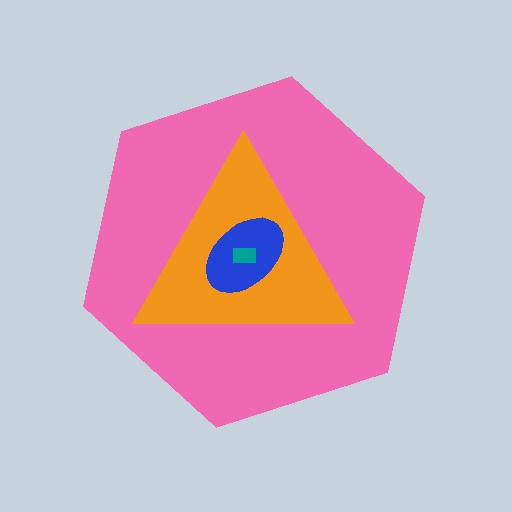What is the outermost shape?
The pink hexagon.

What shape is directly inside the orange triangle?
The blue ellipse.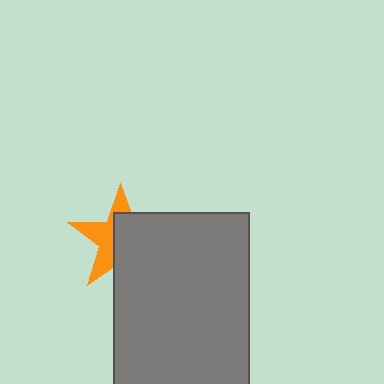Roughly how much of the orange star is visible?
A small part of it is visible (roughly 44%).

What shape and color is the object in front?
The object in front is a gray rectangle.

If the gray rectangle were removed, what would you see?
You would see the complete orange star.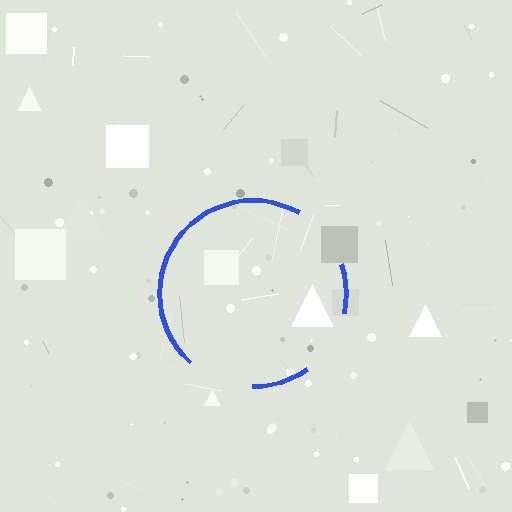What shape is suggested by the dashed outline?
The dashed outline suggests a circle.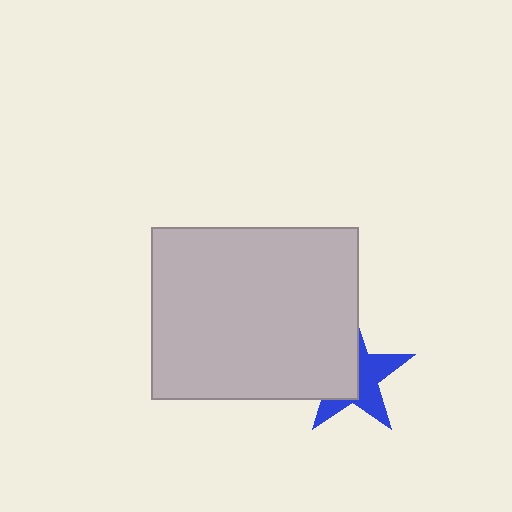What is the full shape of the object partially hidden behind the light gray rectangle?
The partially hidden object is a blue star.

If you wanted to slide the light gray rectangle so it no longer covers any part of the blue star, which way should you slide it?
Slide it left — that is the most direct way to separate the two shapes.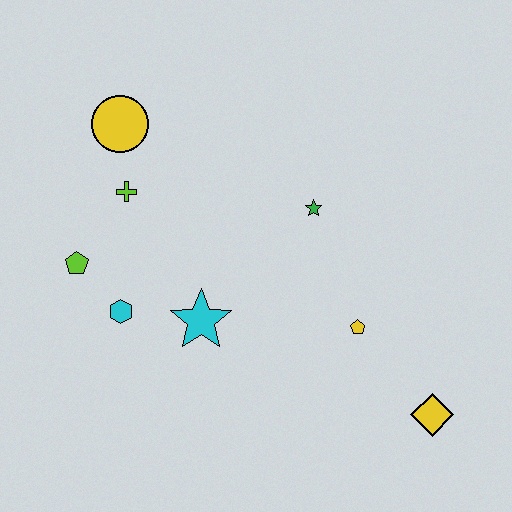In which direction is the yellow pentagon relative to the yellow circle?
The yellow pentagon is to the right of the yellow circle.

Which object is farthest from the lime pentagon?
The yellow diamond is farthest from the lime pentagon.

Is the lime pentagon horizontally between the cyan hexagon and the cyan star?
No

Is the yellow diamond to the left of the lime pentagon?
No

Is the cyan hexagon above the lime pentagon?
No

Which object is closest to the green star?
The yellow pentagon is closest to the green star.